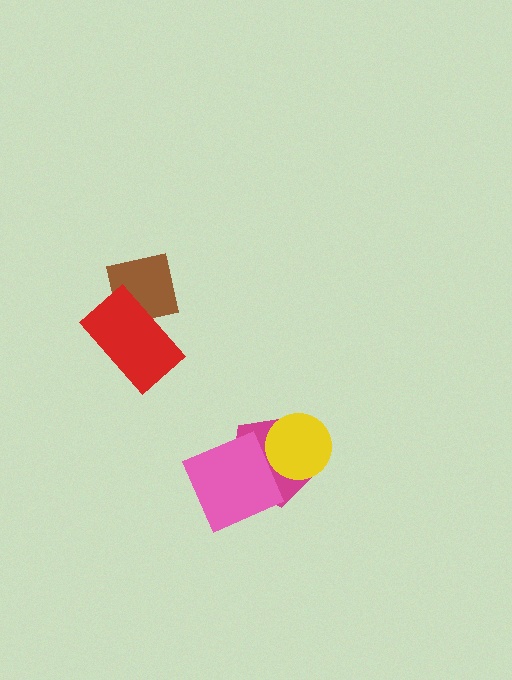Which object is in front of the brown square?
The red rectangle is in front of the brown square.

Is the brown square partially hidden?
Yes, it is partially covered by another shape.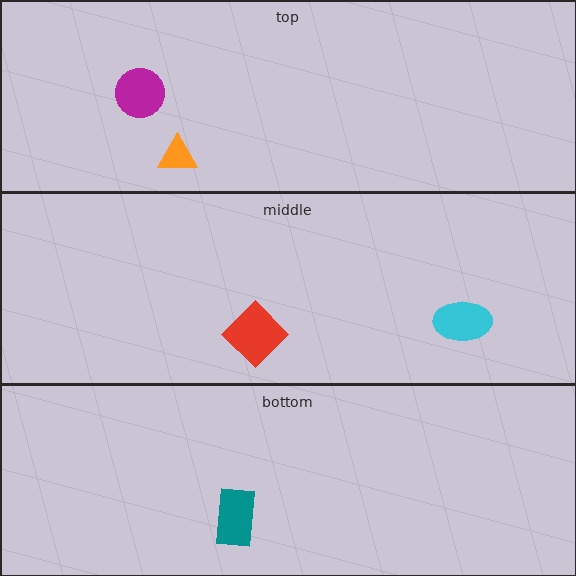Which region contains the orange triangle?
The top region.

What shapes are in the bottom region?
The teal rectangle.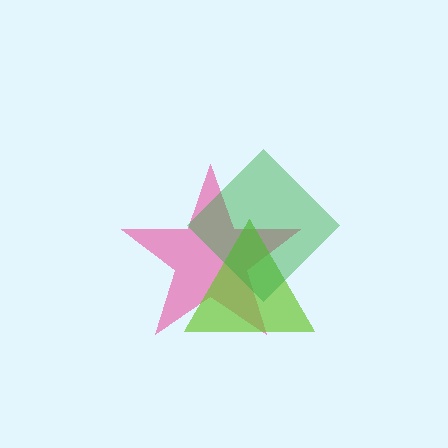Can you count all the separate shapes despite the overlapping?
Yes, there are 3 separate shapes.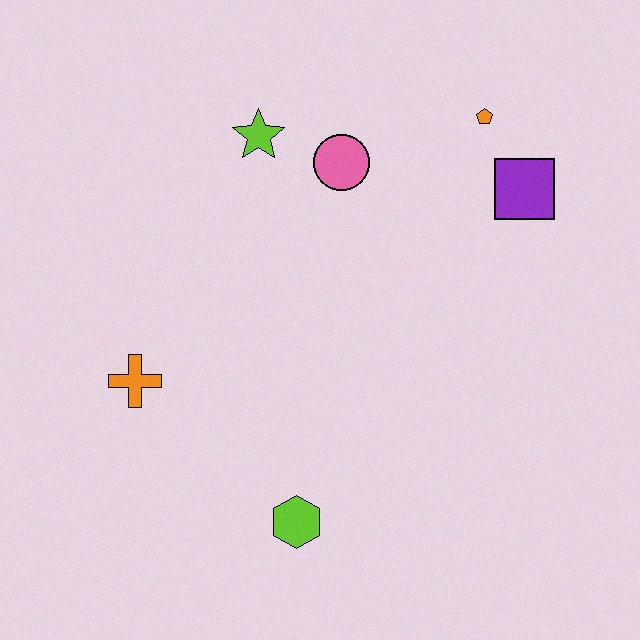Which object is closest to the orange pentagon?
The purple square is closest to the orange pentagon.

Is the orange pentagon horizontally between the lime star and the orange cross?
No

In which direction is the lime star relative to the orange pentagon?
The lime star is to the left of the orange pentagon.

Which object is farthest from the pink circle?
The lime hexagon is farthest from the pink circle.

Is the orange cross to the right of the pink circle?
No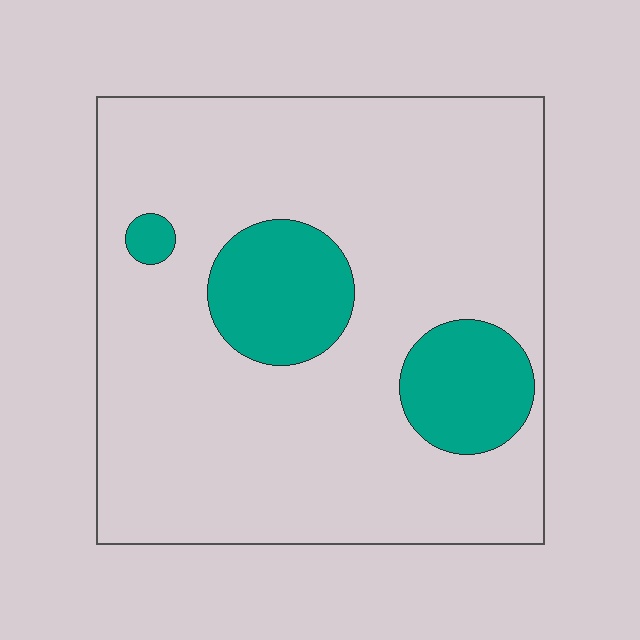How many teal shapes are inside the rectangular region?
3.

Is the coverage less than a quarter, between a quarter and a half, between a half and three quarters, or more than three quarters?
Less than a quarter.